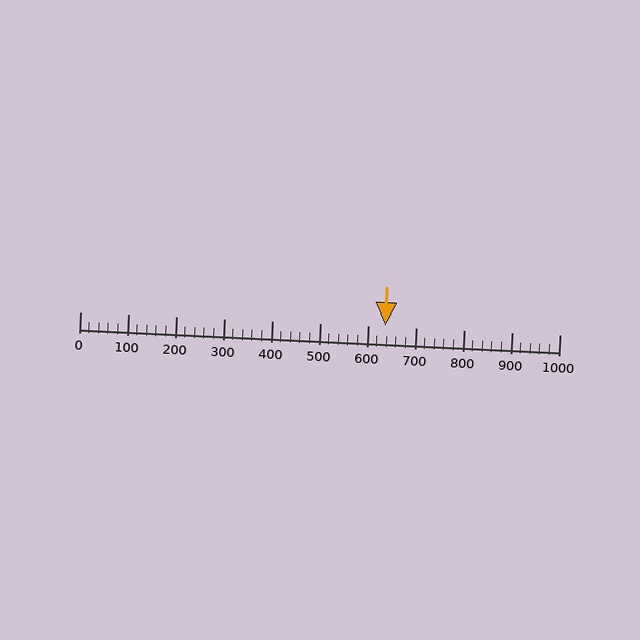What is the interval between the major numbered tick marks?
The major tick marks are spaced 100 units apart.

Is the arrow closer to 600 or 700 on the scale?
The arrow is closer to 600.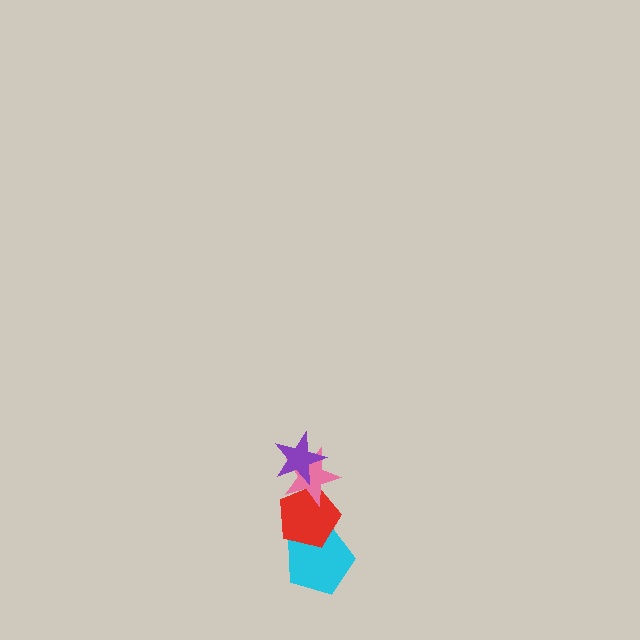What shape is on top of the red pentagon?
The pink star is on top of the red pentagon.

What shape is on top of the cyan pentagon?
The red pentagon is on top of the cyan pentagon.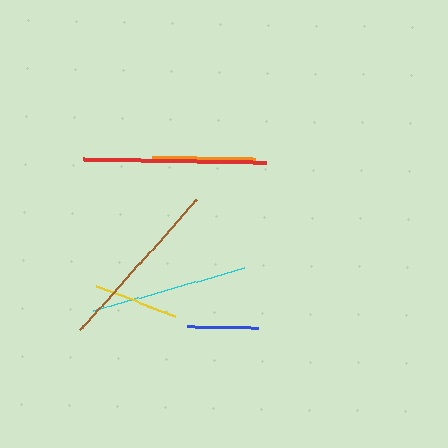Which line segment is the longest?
The red line is the longest at approximately 184 pixels.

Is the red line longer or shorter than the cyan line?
The red line is longer than the cyan line.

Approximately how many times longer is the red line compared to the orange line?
The red line is approximately 1.8 times the length of the orange line.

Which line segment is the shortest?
The blue line is the shortest at approximately 72 pixels.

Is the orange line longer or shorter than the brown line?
The brown line is longer than the orange line.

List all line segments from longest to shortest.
From longest to shortest: red, brown, cyan, orange, yellow, blue.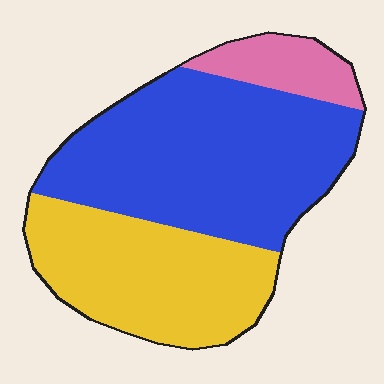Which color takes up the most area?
Blue, at roughly 55%.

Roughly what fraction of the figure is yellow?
Yellow takes up about three eighths (3/8) of the figure.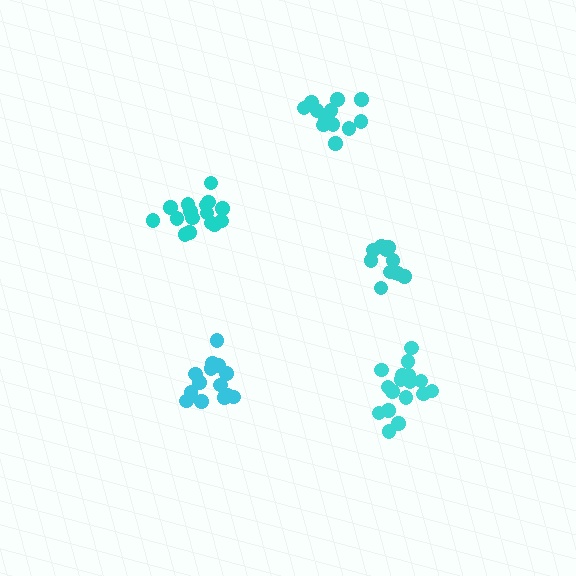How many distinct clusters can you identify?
There are 5 distinct clusters.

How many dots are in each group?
Group 1: 14 dots, Group 2: 17 dots, Group 3: 16 dots, Group 4: 11 dots, Group 5: 12 dots (70 total).